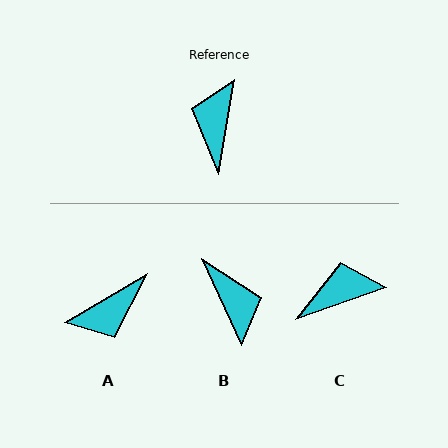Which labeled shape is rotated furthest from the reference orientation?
B, about 146 degrees away.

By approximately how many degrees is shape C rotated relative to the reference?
Approximately 61 degrees clockwise.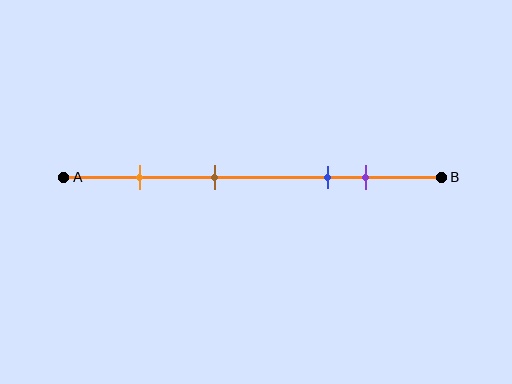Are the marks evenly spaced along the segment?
No, the marks are not evenly spaced.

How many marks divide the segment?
There are 4 marks dividing the segment.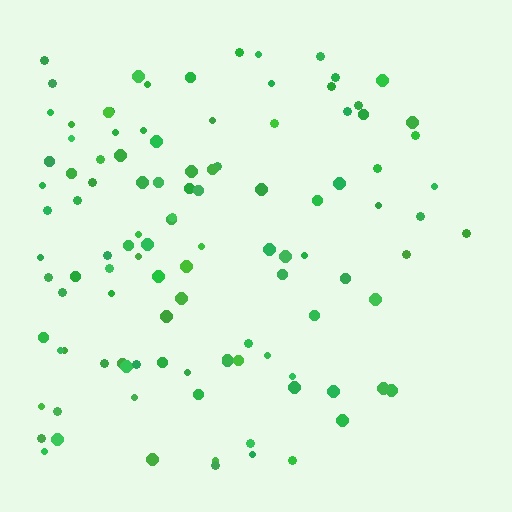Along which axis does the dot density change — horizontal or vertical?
Horizontal.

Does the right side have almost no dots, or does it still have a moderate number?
Still a moderate number, just noticeably fewer than the left.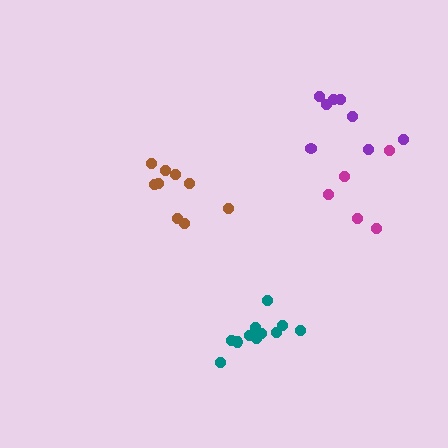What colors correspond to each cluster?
The clusters are colored: teal, brown, purple, magenta.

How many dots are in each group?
Group 1: 11 dots, Group 2: 9 dots, Group 3: 8 dots, Group 4: 5 dots (33 total).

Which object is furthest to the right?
The magenta cluster is rightmost.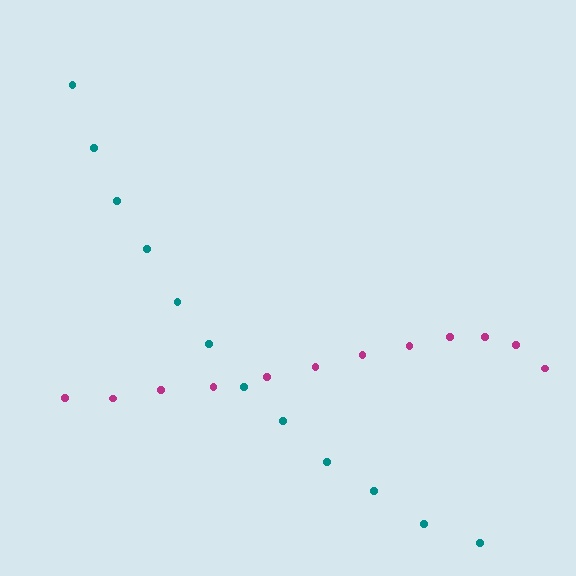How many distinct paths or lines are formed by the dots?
There are 2 distinct paths.